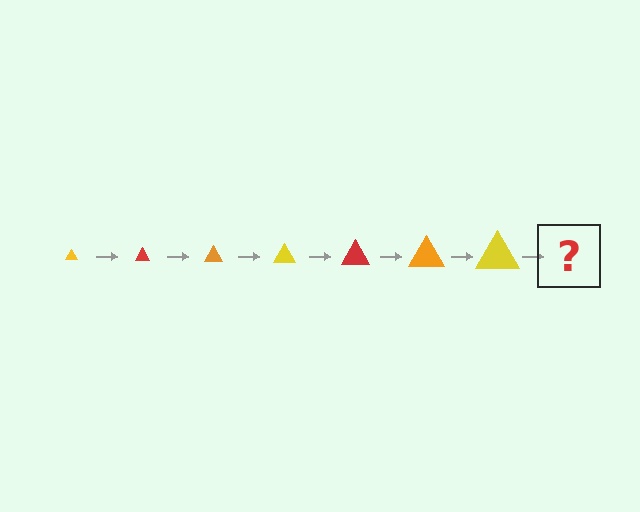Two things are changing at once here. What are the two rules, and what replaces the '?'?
The two rules are that the triangle grows larger each step and the color cycles through yellow, red, and orange. The '?' should be a red triangle, larger than the previous one.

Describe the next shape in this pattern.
It should be a red triangle, larger than the previous one.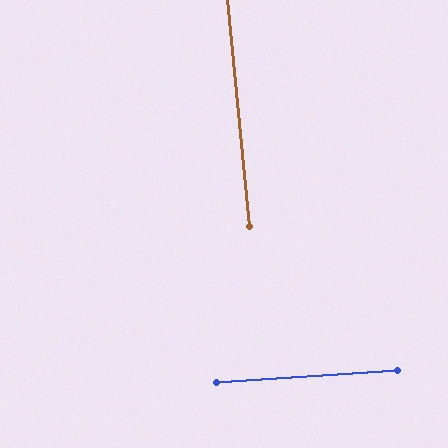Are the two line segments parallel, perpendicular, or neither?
Perpendicular — they meet at approximately 88°.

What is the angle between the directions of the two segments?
Approximately 88 degrees.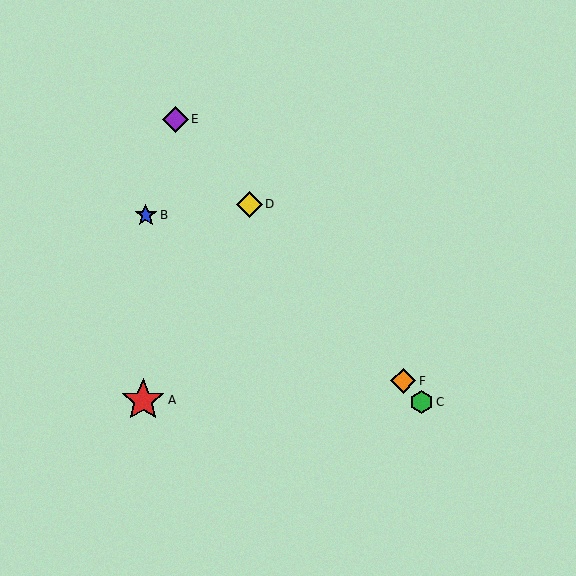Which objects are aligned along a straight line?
Objects C, D, E, F are aligned along a straight line.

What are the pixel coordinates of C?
Object C is at (422, 402).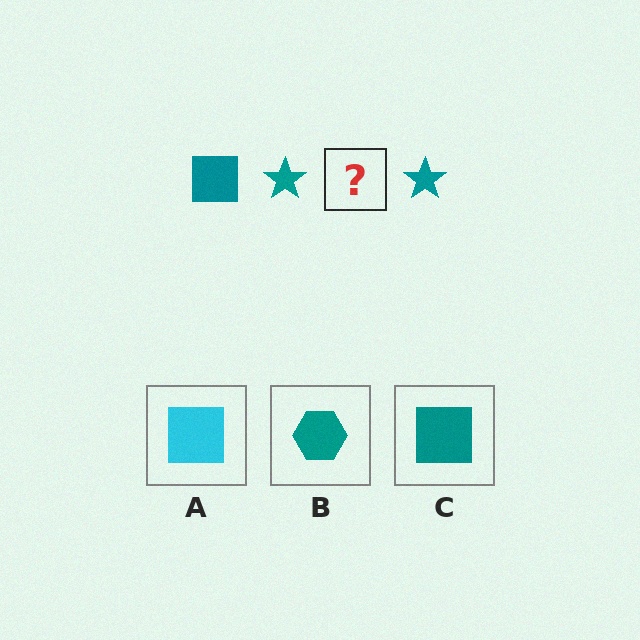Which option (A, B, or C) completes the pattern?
C.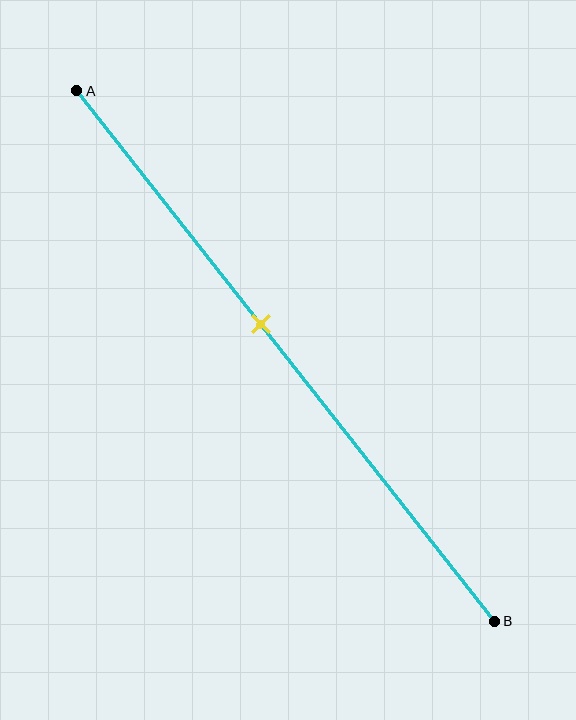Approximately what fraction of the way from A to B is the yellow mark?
The yellow mark is approximately 45% of the way from A to B.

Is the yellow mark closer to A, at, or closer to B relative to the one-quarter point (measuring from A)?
The yellow mark is closer to point B than the one-quarter point of segment AB.